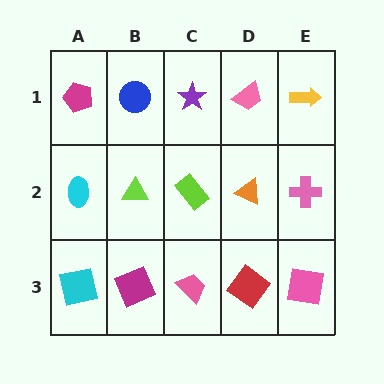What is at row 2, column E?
A pink cross.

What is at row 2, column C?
A lime rectangle.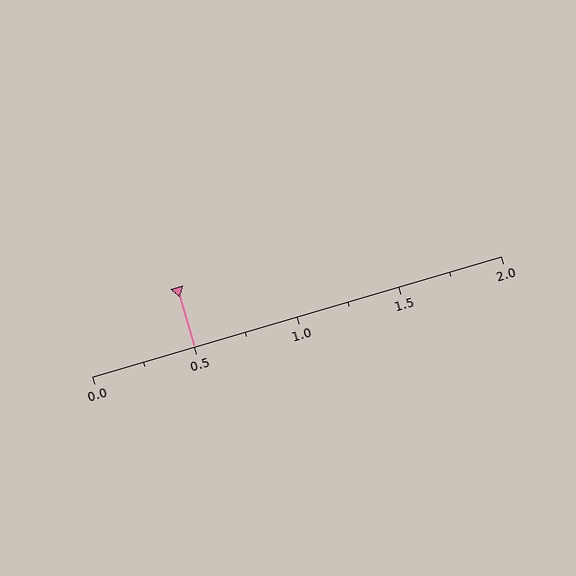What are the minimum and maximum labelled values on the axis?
The axis runs from 0.0 to 2.0.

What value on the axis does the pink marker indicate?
The marker indicates approximately 0.5.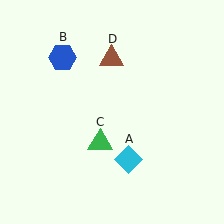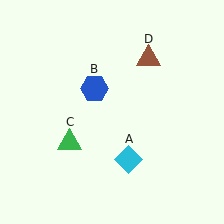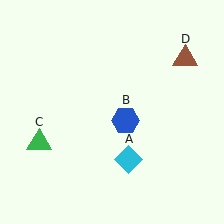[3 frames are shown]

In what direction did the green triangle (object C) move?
The green triangle (object C) moved left.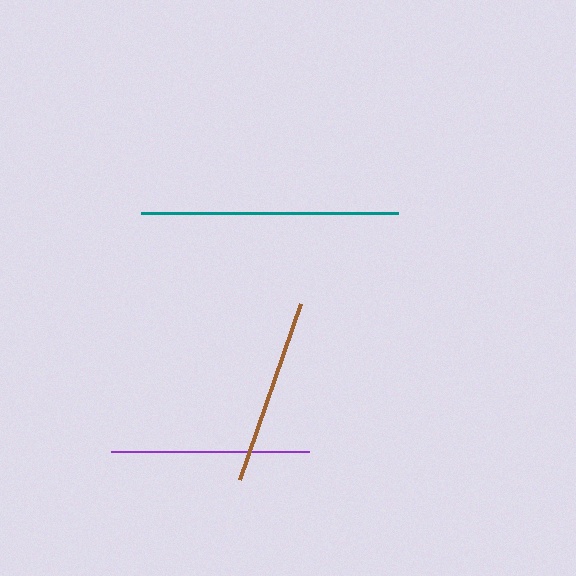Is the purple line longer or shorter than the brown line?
The purple line is longer than the brown line.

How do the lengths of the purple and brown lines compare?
The purple and brown lines are approximately the same length.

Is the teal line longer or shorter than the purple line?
The teal line is longer than the purple line.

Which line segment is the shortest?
The brown line is the shortest at approximately 186 pixels.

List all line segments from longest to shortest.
From longest to shortest: teal, purple, brown.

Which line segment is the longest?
The teal line is the longest at approximately 257 pixels.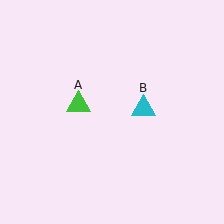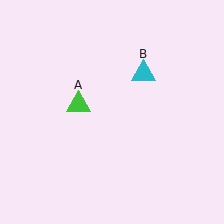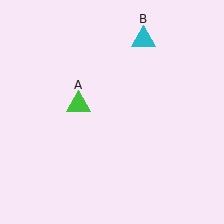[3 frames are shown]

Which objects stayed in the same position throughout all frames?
Green triangle (object A) remained stationary.